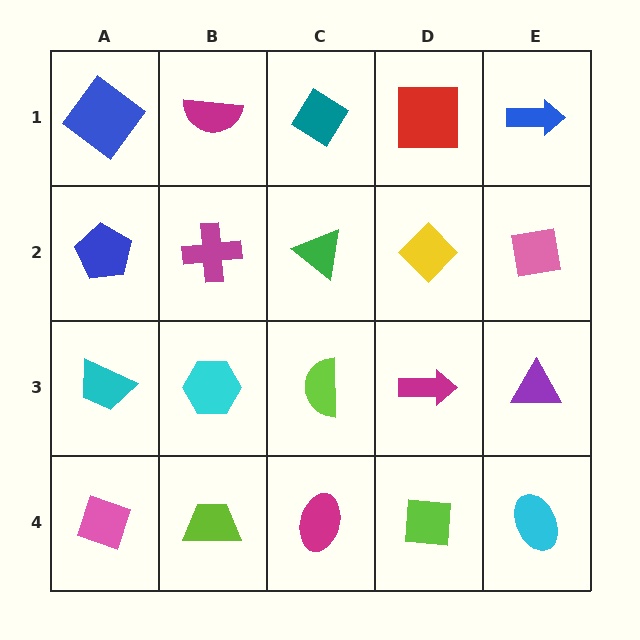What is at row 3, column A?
A cyan trapezoid.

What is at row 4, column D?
A lime square.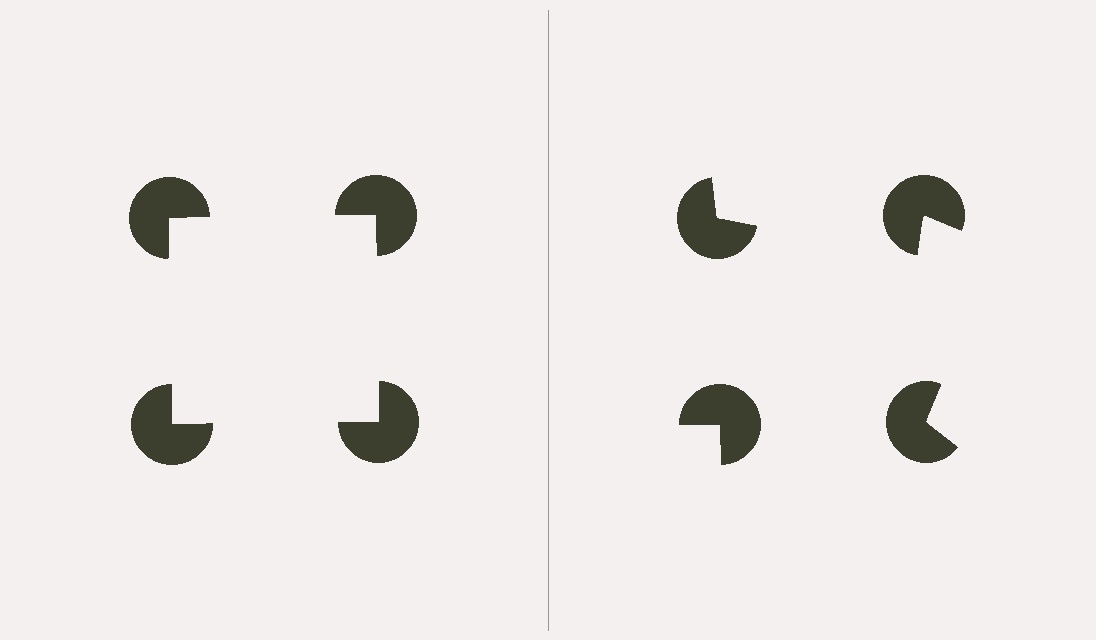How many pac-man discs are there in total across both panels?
8 — 4 on each side.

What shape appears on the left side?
An illusory square.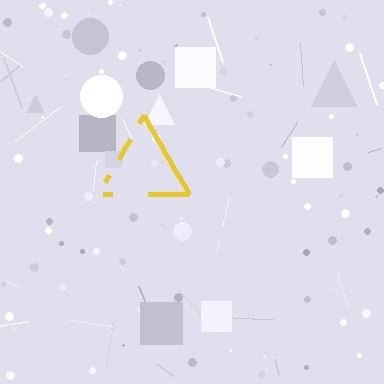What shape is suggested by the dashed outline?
The dashed outline suggests a triangle.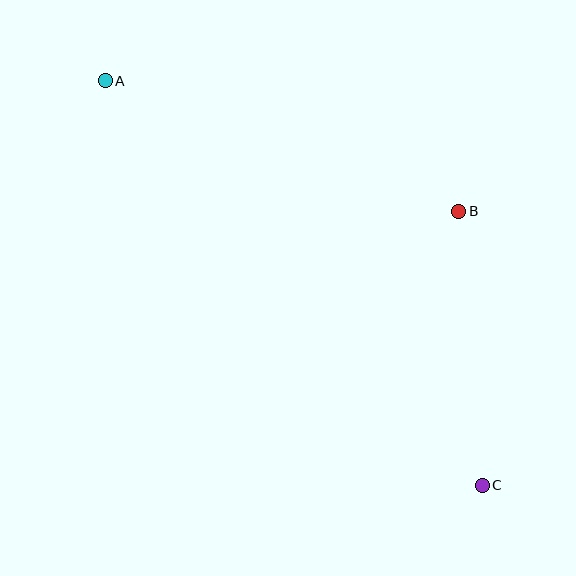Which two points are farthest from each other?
Points A and C are farthest from each other.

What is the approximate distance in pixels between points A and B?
The distance between A and B is approximately 377 pixels.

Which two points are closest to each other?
Points B and C are closest to each other.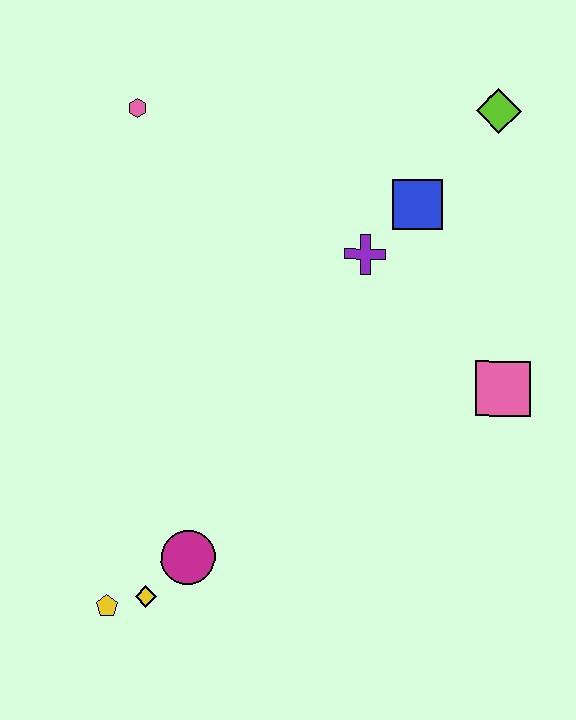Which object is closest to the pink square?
The purple cross is closest to the pink square.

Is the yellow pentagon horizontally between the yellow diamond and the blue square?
No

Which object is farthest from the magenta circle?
The lime diamond is farthest from the magenta circle.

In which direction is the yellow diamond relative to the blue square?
The yellow diamond is below the blue square.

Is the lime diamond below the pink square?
No